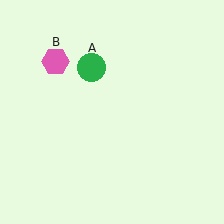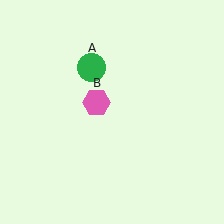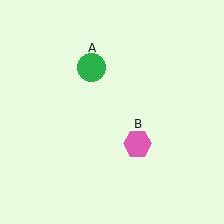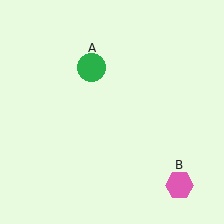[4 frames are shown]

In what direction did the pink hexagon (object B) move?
The pink hexagon (object B) moved down and to the right.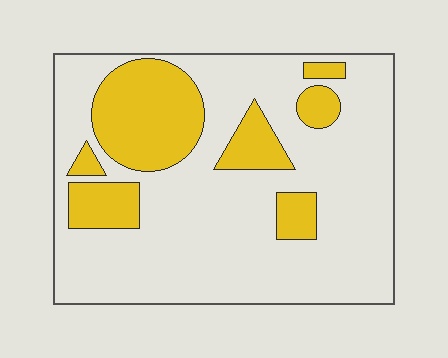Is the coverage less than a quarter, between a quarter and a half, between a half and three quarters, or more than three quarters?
Between a quarter and a half.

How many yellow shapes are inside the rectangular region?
7.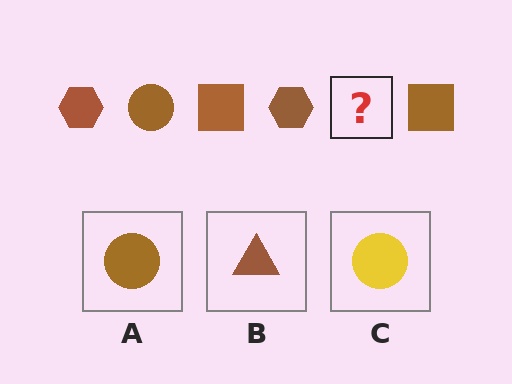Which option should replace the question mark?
Option A.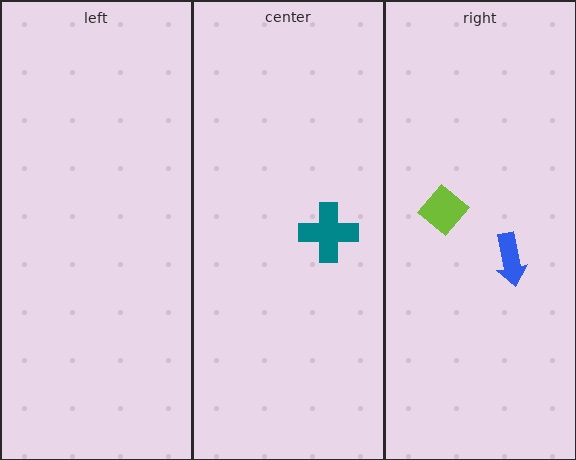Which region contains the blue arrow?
The right region.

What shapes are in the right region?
The blue arrow, the lime diamond.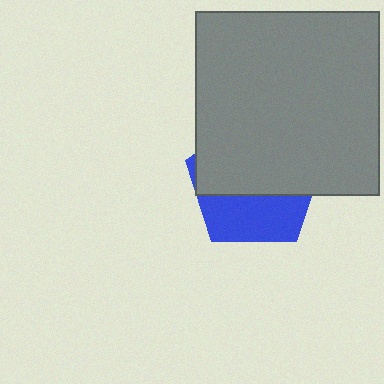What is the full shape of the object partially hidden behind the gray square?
The partially hidden object is a blue pentagon.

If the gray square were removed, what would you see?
You would see the complete blue pentagon.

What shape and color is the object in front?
The object in front is a gray square.